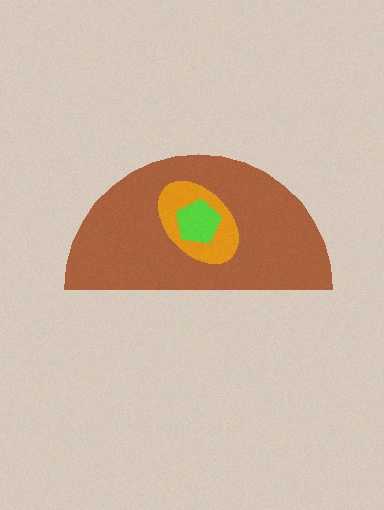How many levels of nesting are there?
3.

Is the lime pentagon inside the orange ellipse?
Yes.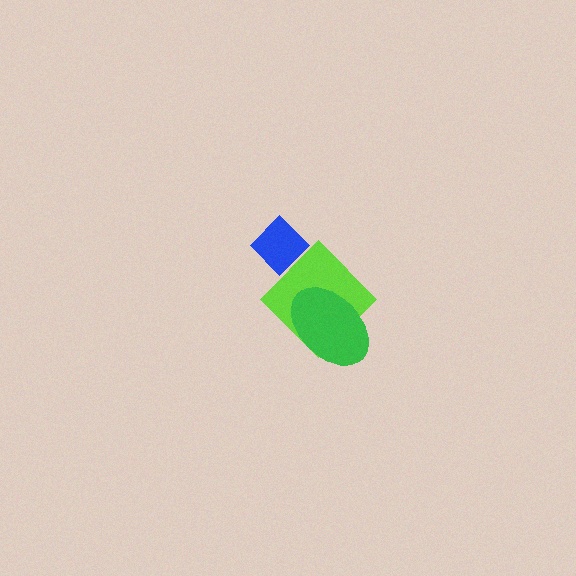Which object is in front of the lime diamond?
The green ellipse is in front of the lime diamond.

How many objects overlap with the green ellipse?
1 object overlaps with the green ellipse.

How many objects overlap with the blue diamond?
0 objects overlap with the blue diamond.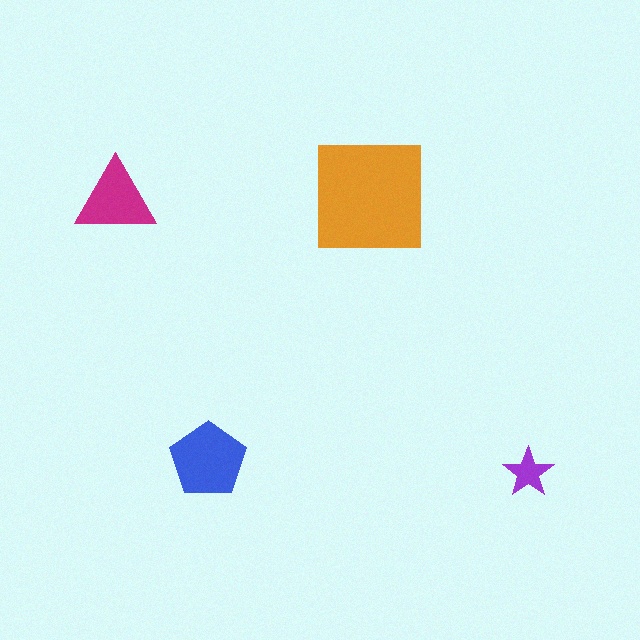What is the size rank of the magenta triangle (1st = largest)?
3rd.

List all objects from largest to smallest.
The orange square, the blue pentagon, the magenta triangle, the purple star.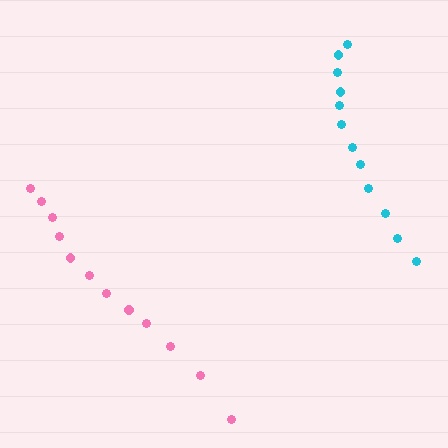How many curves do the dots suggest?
There are 2 distinct paths.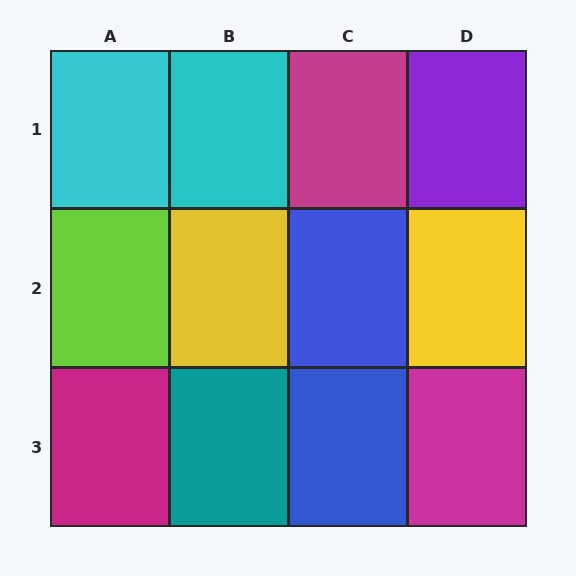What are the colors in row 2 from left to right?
Lime, yellow, blue, yellow.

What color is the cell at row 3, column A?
Magenta.